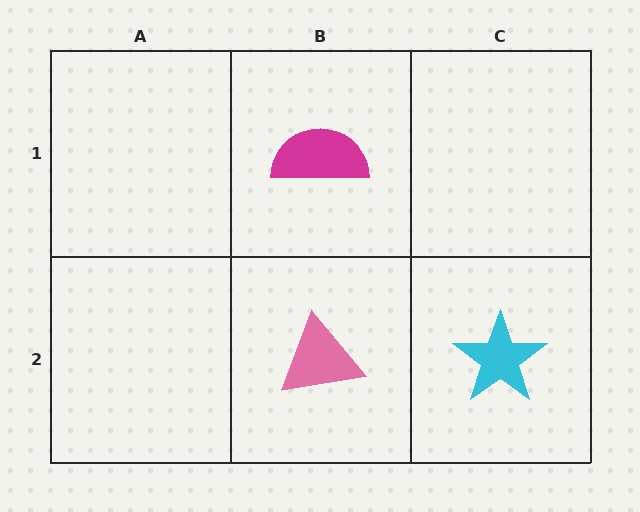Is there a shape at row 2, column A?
No, that cell is empty.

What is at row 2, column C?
A cyan star.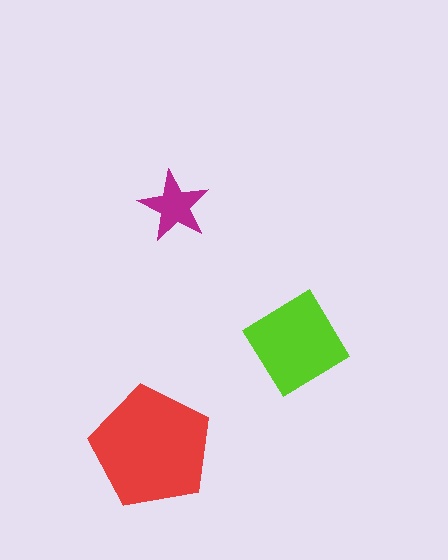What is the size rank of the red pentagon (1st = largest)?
1st.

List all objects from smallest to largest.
The magenta star, the lime diamond, the red pentagon.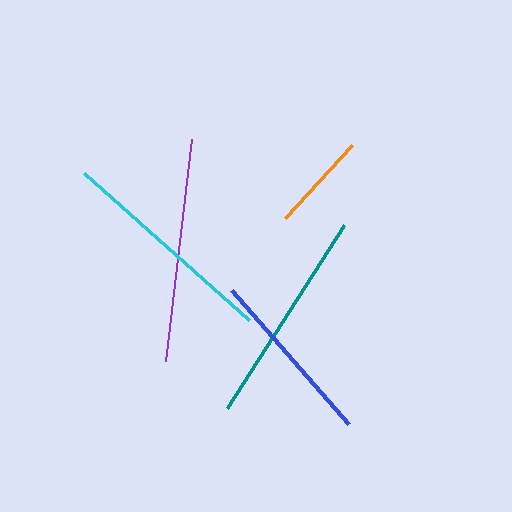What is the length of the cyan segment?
The cyan segment is approximately 221 pixels long.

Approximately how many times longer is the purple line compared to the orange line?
The purple line is approximately 2.3 times the length of the orange line.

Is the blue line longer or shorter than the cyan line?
The cyan line is longer than the blue line.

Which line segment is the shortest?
The orange line is the shortest at approximately 99 pixels.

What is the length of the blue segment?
The blue segment is approximately 178 pixels long.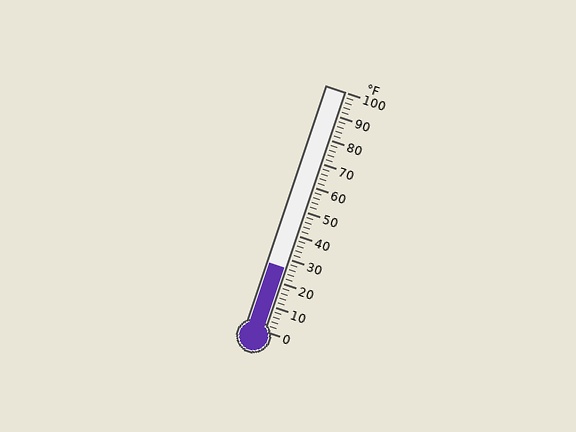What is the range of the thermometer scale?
The thermometer scale ranges from 0°F to 100°F.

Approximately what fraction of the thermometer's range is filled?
The thermometer is filled to approximately 25% of its range.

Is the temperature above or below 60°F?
The temperature is below 60°F.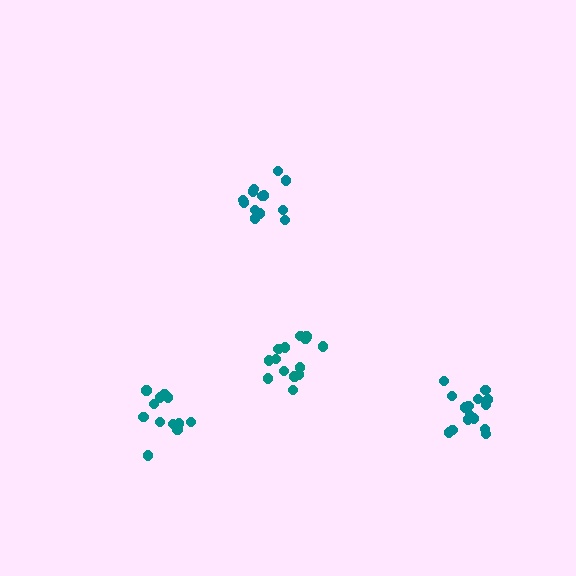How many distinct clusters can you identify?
There are 4 distinct clusters.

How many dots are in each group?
Group 1: 15 dots, Group 2: 12 dots, Group 3: 16 dots, Group 4: 13 dots (56 total).